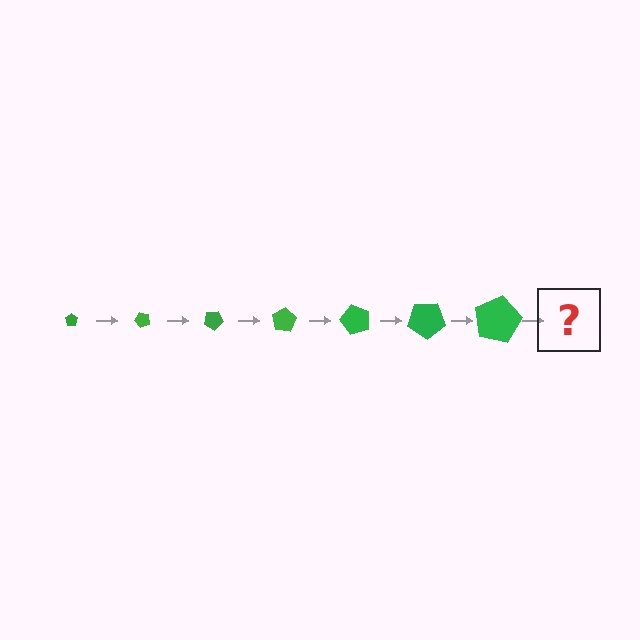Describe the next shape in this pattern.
It should be a pentagon, larger than the previous one and rotated 350 degrees from the start.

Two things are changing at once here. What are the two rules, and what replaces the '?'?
The two rules are that the pentagon grows larger each step and it rotates 50 degrees each step. The '?' should be a pentagon, larger than the previous one and rotated 350 degrees from the start.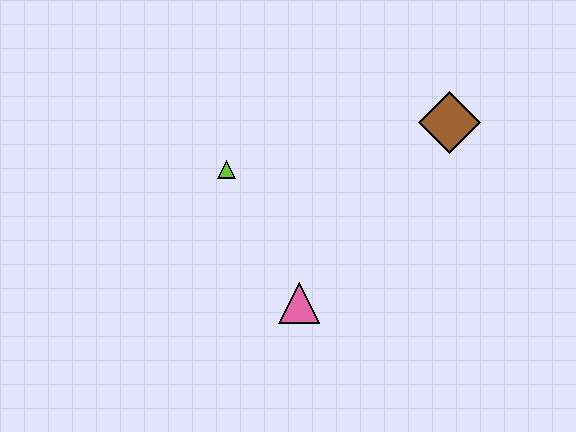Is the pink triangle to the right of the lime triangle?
Yes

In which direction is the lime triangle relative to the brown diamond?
The lime triangle is to the left of the brown diamond.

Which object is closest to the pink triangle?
The lime triangle is closest to the pink triangle.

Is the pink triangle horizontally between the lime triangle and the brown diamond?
Yes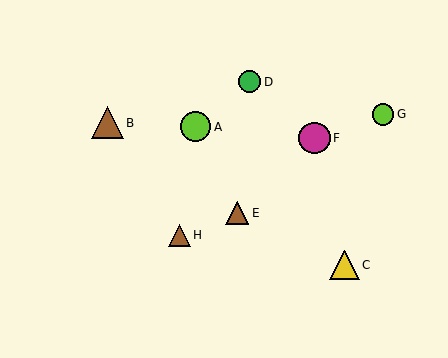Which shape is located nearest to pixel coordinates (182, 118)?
The lime circle (labeled A) at (196, 127) is nearest to that location.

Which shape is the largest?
The brown triangle (labeled B) is the largest.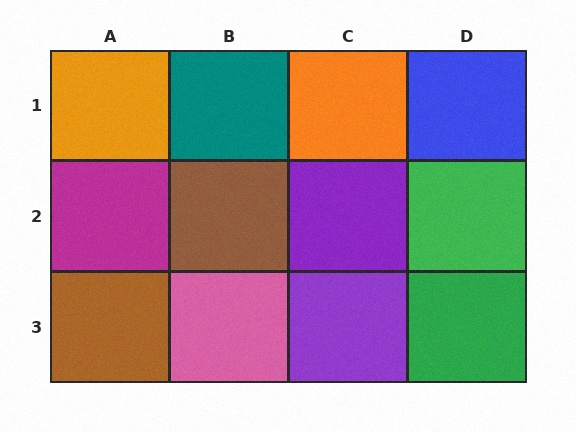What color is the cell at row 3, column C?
Purple.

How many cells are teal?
1 cell is teal.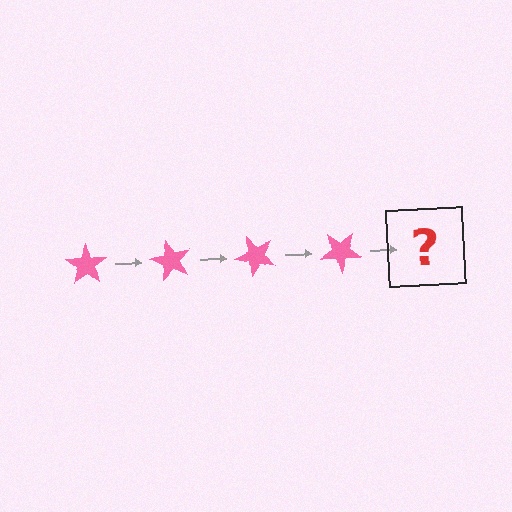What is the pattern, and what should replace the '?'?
The pattern is that the star rotates 60 degrees each step. The '?' should be a pink star rotated 240 degrees.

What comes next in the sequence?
The next element should be a pink star rotated 240 degrees.